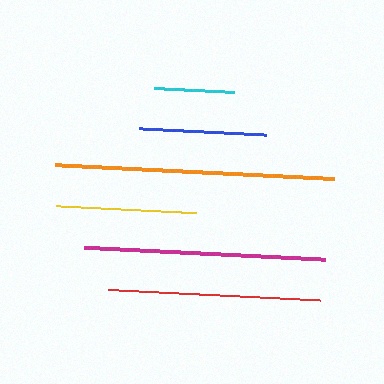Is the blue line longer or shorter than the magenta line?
The magenta line is longer than the blue line.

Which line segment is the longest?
The orange line is the longest at approximately 279 pixels.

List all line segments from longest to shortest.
From longest to shortest: orange, magenta, red, yellow, blue, cyan.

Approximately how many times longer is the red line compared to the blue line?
The red line is approximately 1.7 times the length of the blue line.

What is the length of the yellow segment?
The yellow segment is approximately 140 pixels long.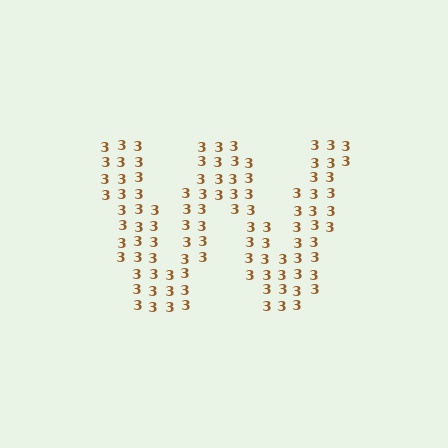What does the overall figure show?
The overall figure shows the letter W.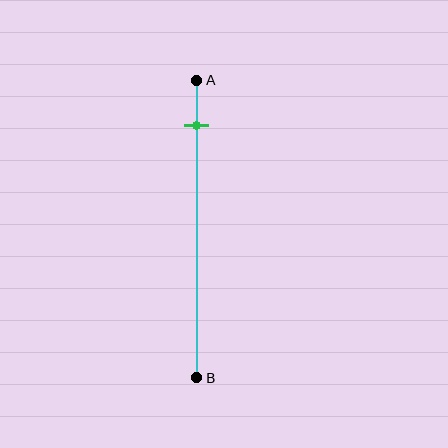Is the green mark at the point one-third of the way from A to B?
No, the mark is at about 15% from A, not at the 33% one-third point.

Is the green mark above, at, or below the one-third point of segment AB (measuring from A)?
The green mark is above the one-third point of segment AB.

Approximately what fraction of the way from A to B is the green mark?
The green mark is approximately 15% of the way from A to B.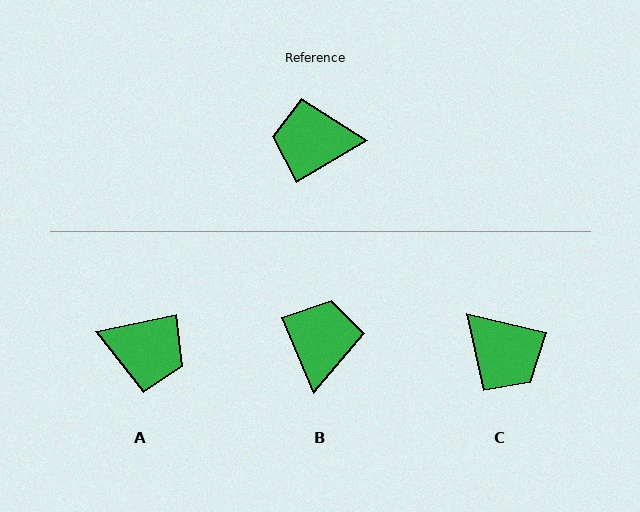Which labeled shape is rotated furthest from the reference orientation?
A, about 161 degrees away.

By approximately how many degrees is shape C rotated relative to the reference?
Approximately 135 degrees counter-clockwise.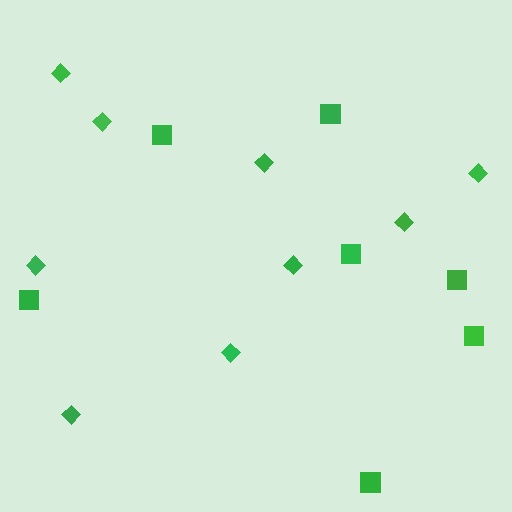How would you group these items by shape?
There are 2 groups: one group of squares (7) and one group of diamonds (9).